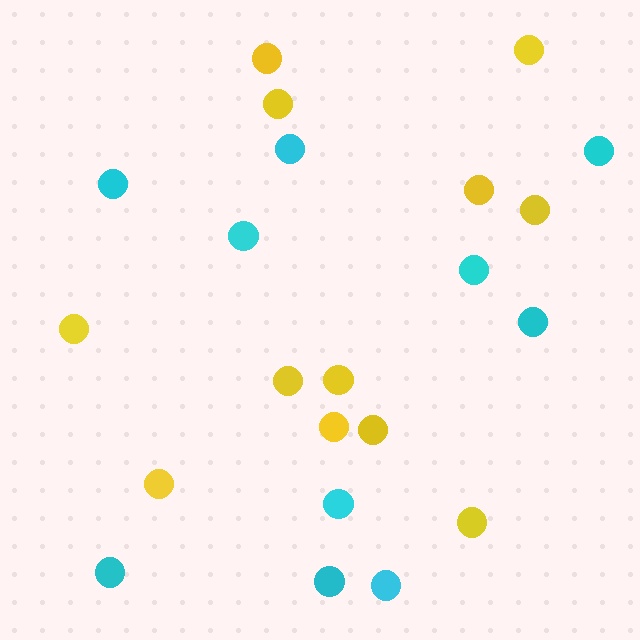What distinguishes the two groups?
There are 2 groups: one group of yellow circles (12) and one group of cyan circles (10).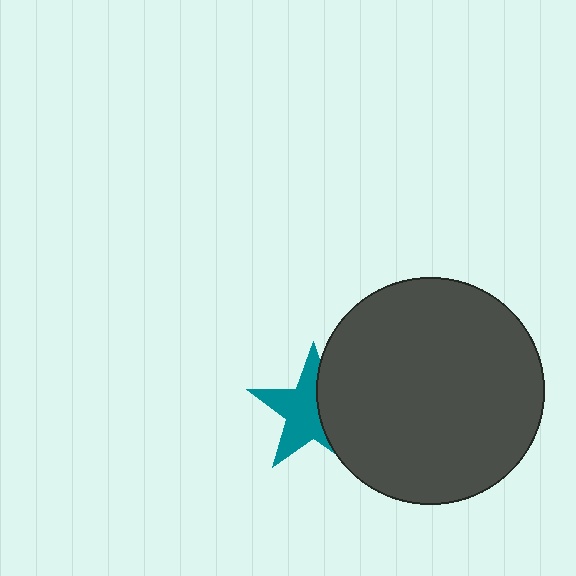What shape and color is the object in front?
The object in front is a dark gray circle.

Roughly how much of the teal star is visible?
About half of it is visible (roughly 60%).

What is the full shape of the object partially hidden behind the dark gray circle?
The partially hidden object is a teal star.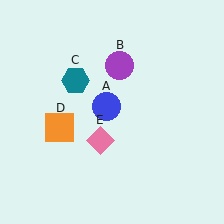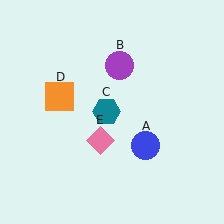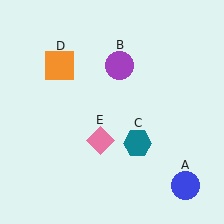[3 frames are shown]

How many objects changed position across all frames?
3 objects changed position: blue circle (object A), teal hexagon (object C), orange square (object D).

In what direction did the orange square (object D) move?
The orange square (object D) moved up.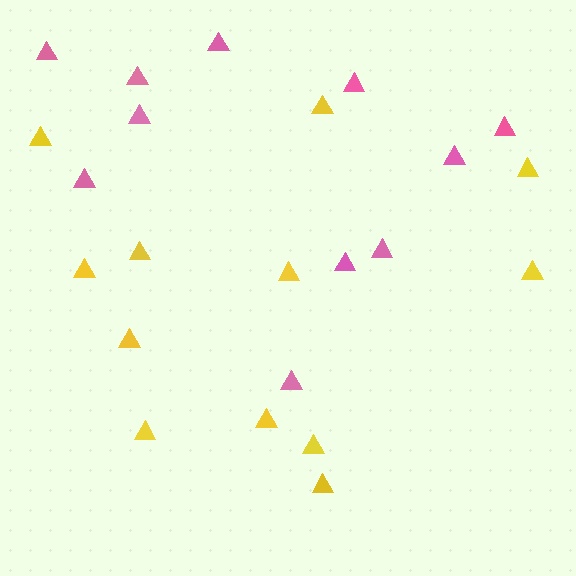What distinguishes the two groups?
There are 2 groups: one group of yellow triangles (12) and one group of pink triangles (11).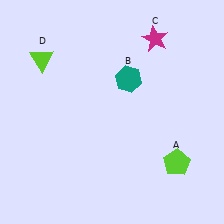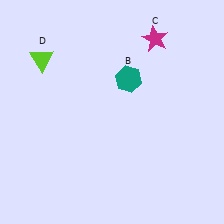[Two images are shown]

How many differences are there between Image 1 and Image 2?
There is 1 difference between the two images.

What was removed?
The lime pentagon (A) was removed in Image 2.